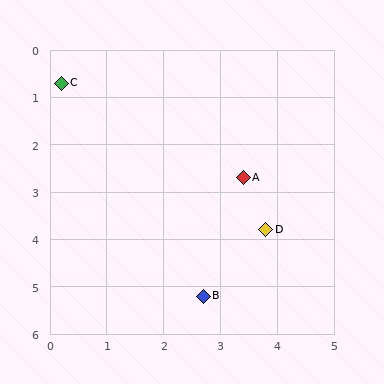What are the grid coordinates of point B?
Point B is at approximately (2.7, 5.2).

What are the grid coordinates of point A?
Point A is at approximately (3.4, 2.7).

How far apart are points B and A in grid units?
Points B and A are about 2.6 grid units apart.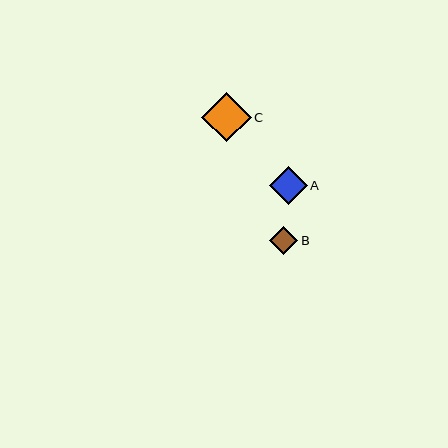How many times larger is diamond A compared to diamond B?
Diamond A is approximately 1.4 times the size of diamond B.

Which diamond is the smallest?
Diamond B is the smallest with a size of approximately 28 pixels.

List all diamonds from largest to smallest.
From largest to smallest: C, A, B.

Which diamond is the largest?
Diamond C is the largest with a size of approximately 49 pixels.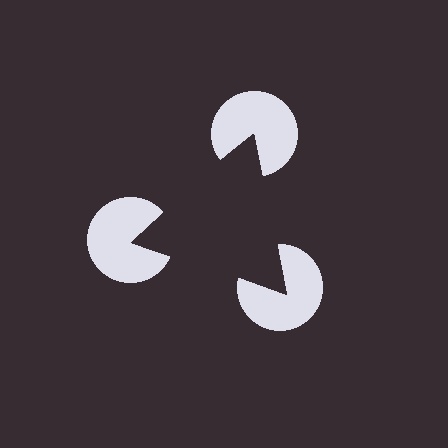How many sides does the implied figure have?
3 sides.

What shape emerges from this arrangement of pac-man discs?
An illusory triangle — its edges are inferred from the aligned wedge cuts in the pac-man discs, not physically drawn.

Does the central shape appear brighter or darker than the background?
It typically appears slightly darker than the background, even though no actual brightness change is drawn.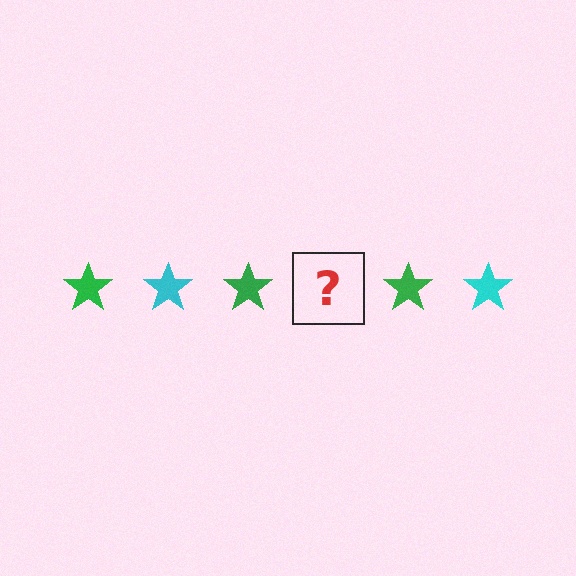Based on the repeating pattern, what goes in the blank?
The blank should be a cyan star.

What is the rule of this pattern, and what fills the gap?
The rule is that the pattern cycles through green, cyan stars. The gap should be filled with a cyan star.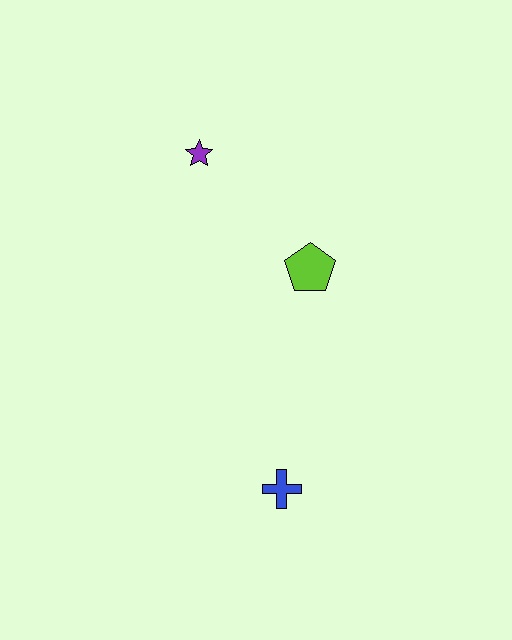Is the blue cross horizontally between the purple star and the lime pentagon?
Yes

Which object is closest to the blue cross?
The lime pentagon is closest to the blue cross.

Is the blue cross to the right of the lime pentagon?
No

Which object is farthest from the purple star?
The blue cross is farthest from the purple star.